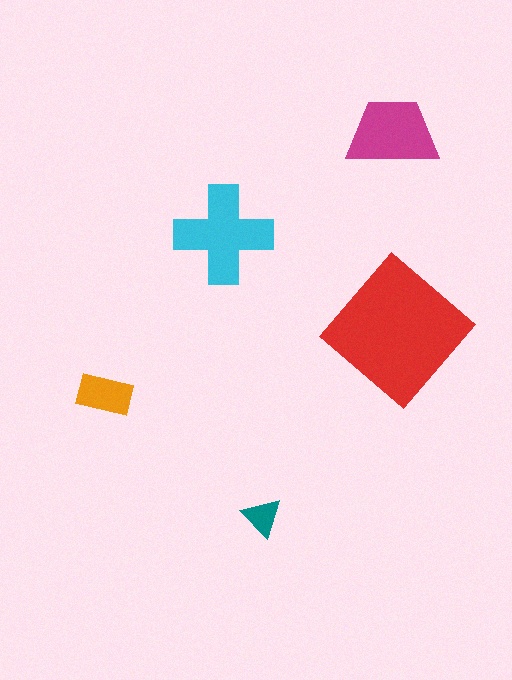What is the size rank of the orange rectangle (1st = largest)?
4th.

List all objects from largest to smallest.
The red diamond, the cyan cross, the magenta trapezoid, the orange rectangle, the teal triangle.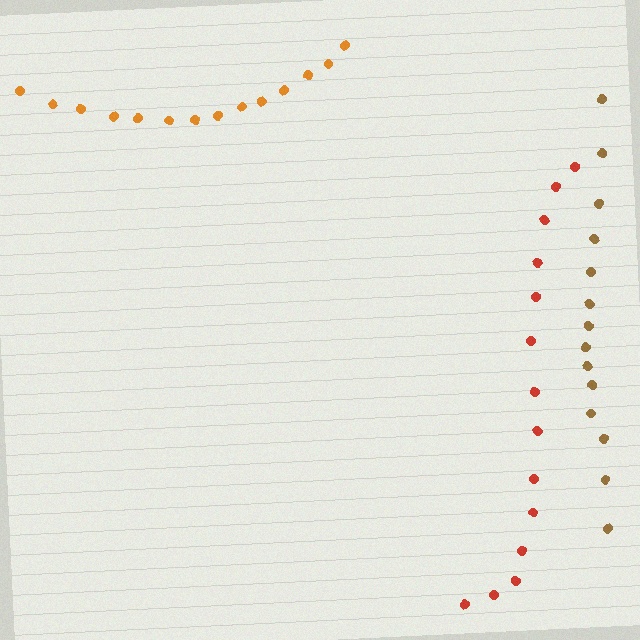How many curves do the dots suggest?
There are 3 distinct paths.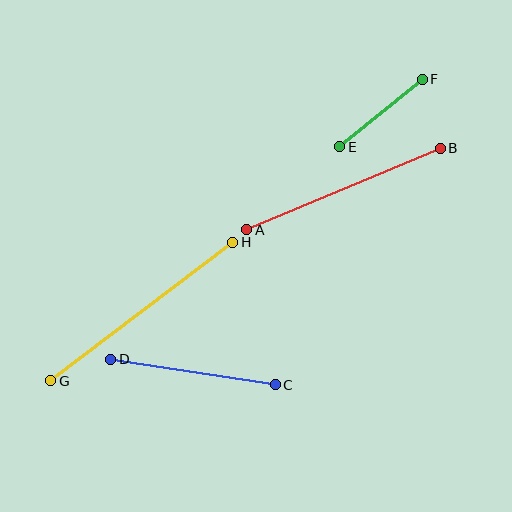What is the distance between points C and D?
The distance is approximately 166 pixels.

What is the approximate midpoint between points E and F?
The midpoint is at approximately (381, 113) pixels.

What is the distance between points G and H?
The distance is approximately 229 pixels.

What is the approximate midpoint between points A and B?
The midpoint is at approximately (343, 189) pixels.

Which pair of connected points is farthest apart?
Points G and H are farthest apart.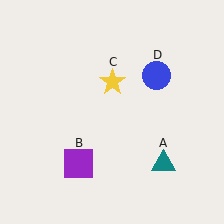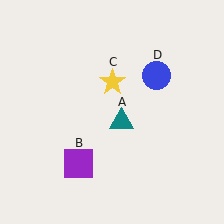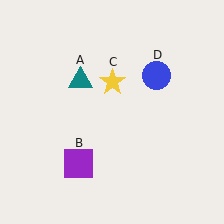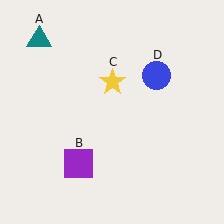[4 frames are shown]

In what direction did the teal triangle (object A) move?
The teal triangle (object A) moved up and to the left.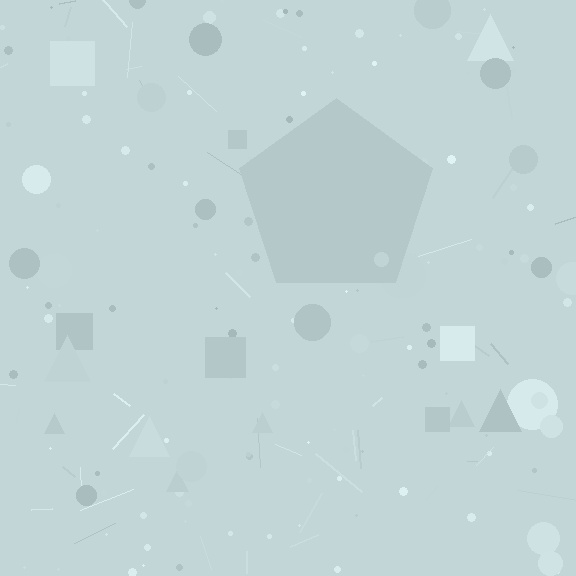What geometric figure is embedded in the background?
A pentagon is embedded in the background.